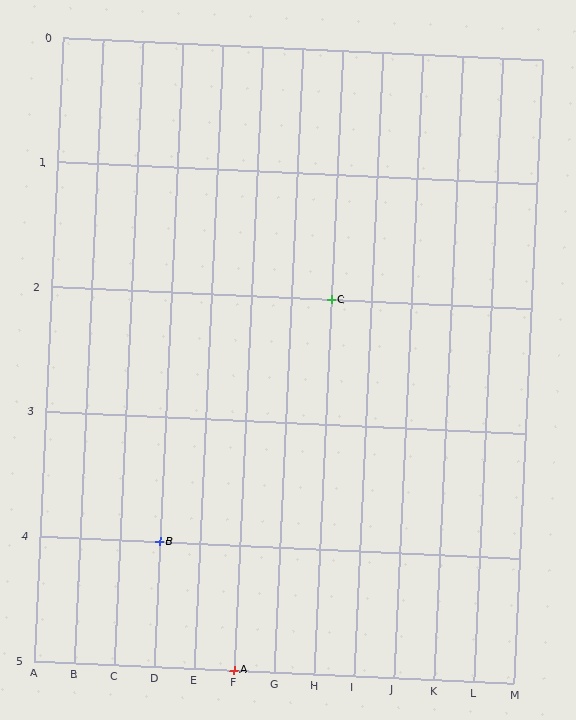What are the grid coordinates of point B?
Point B is at grid coordinates (D, 4).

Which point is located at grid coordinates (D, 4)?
Point B is at (D, 4).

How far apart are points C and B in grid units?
Points C and B are 4 columns and 2 rows apart (about 4.5 grid units diagonally).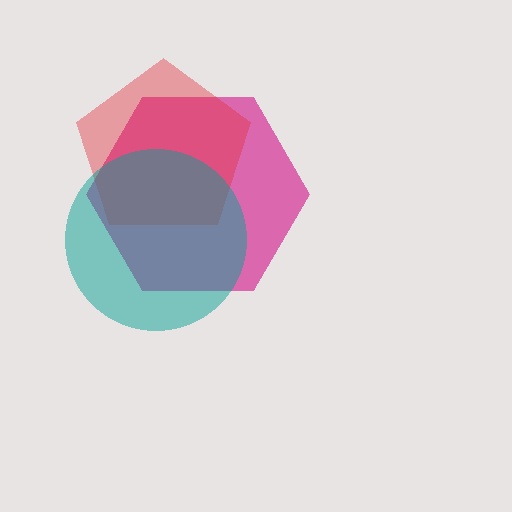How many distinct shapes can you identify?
There are 3 distinct shapes: a magenta hexagon, a red pentagon, a teal circle.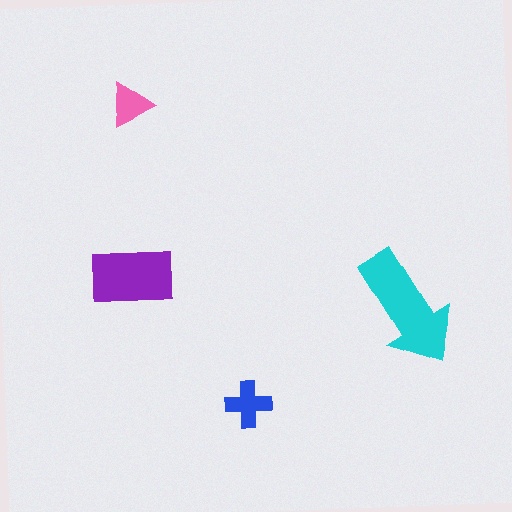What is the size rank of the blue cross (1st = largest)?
3rd.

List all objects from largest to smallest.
The cyan arrow, the purple rectangle, the blue cross, the pink triangle.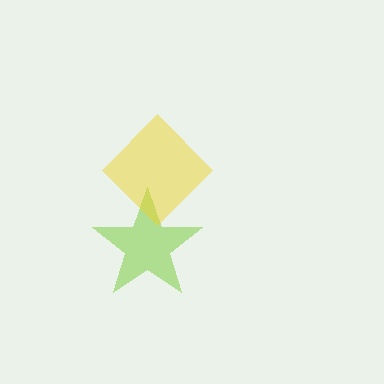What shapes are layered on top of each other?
The layered shapes are: a lime star, a yellow diamond.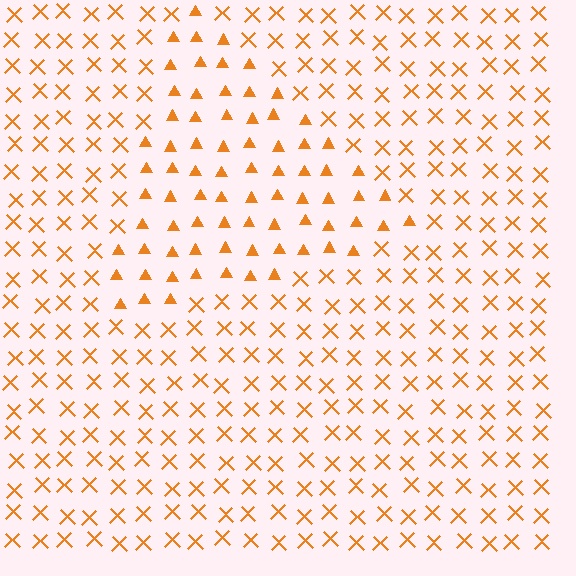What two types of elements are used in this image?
The image uses triangles inside the triangle region and X marks outside it.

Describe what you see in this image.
The image is filled with small orange elements arranged in a uniform grid. A triangle-shaped region contains triangles, while the surrounding area contains X marks. The boundary is defined purely by the change in element shape.